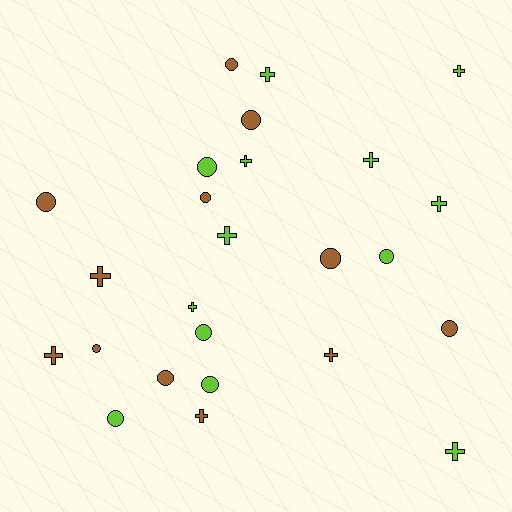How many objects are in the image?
There are 25 objects.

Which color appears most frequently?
Lime, with 13 objects.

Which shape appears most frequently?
Circle, with 13 objects.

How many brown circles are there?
There are 8 brown circles.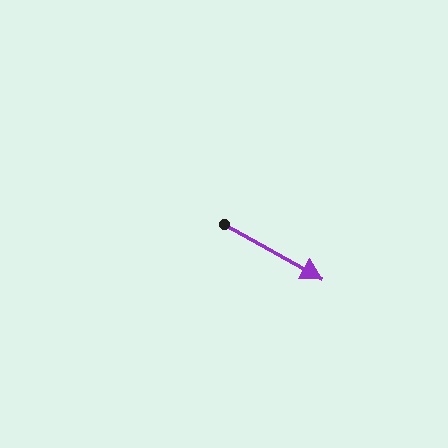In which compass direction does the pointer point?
Southeast.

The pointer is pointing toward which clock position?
Roughly 4 o'clock.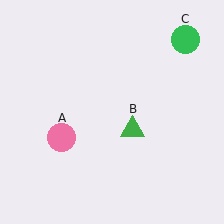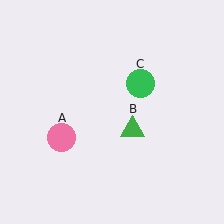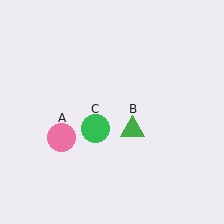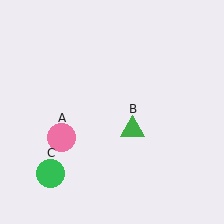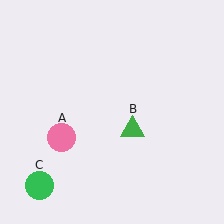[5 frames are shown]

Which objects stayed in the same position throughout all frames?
Pink circle (object A) and green triangle (object B) remained stationary.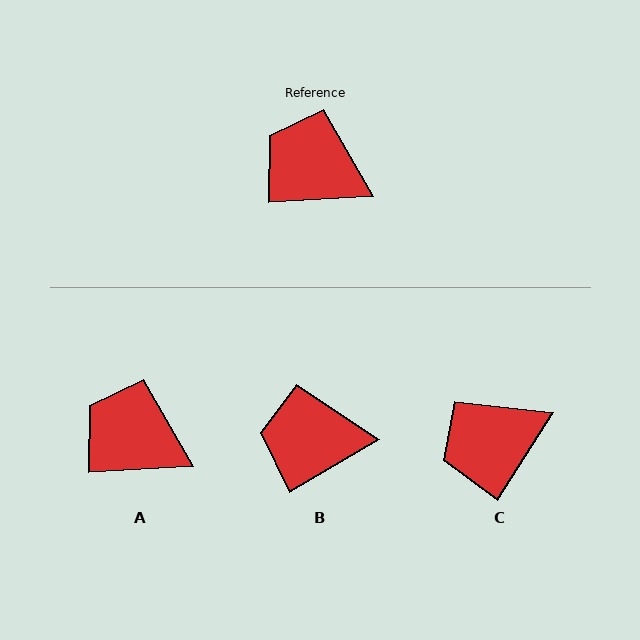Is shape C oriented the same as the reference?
No, it is off by about 54 degrees.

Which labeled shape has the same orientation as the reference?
A.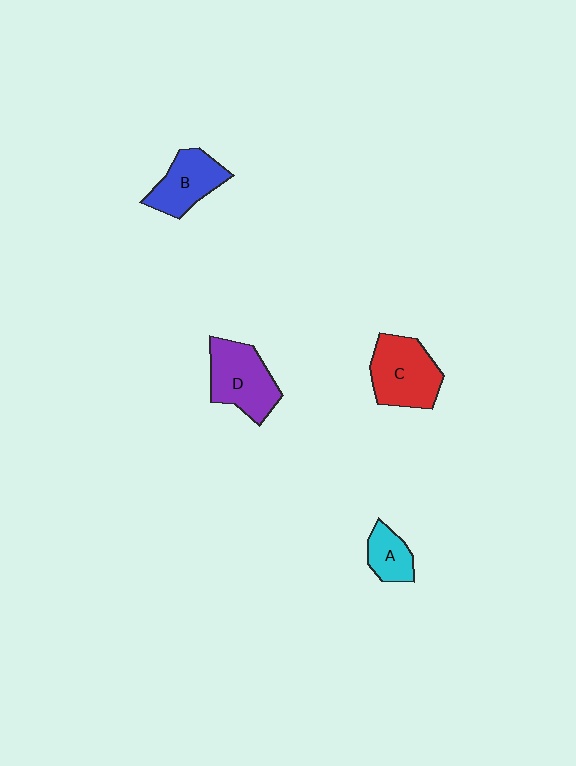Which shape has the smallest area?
Shape A (cyan).